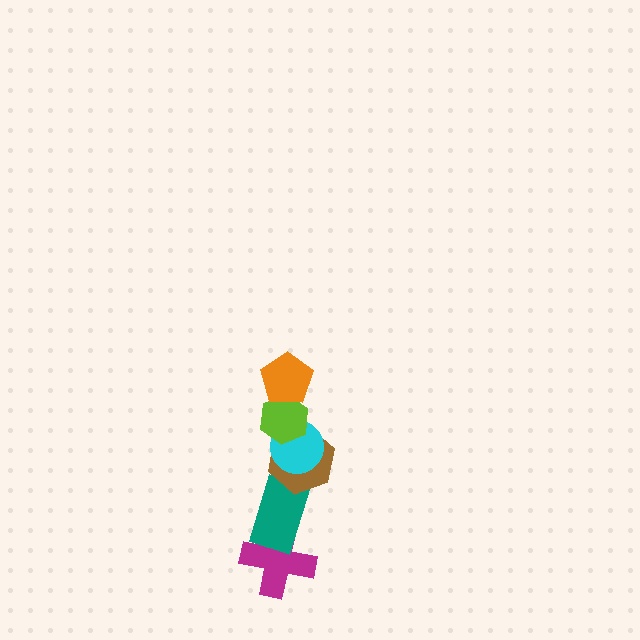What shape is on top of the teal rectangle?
The brown hexagon is on top of the teal rectangle.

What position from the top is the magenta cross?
The magenta cross is 6th from the top.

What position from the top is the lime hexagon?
The lime hexagon is 2nd from the top.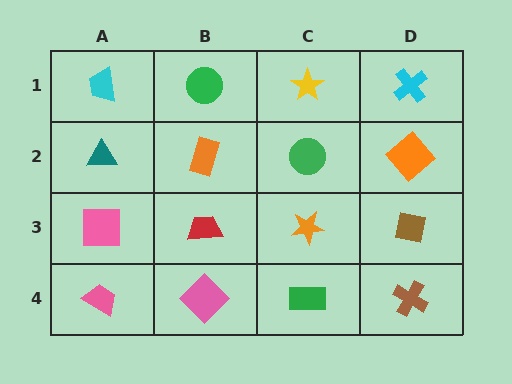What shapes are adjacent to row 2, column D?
A cyan cross (row 1, column D), a brown square (row 3, column D), a green circle (row 2, column C).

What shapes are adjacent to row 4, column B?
A red trapezoid (row 3, column B), a pink trapezoid (row 4, column A), a green rectangle (row 4, column C).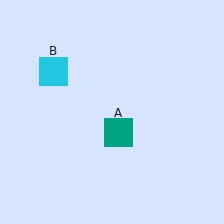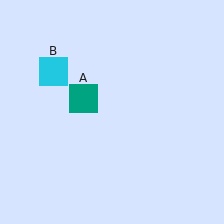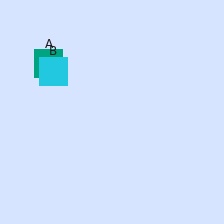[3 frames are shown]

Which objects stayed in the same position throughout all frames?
Cyan square (object B) remained stationary.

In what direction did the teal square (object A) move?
The teal square (object A) moved up and to the left.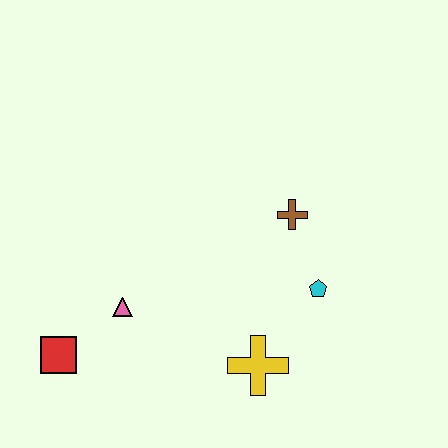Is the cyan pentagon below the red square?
No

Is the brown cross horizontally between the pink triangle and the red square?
No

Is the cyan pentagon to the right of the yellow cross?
Yes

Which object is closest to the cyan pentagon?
The brown cross is closest to the cyan pentagon.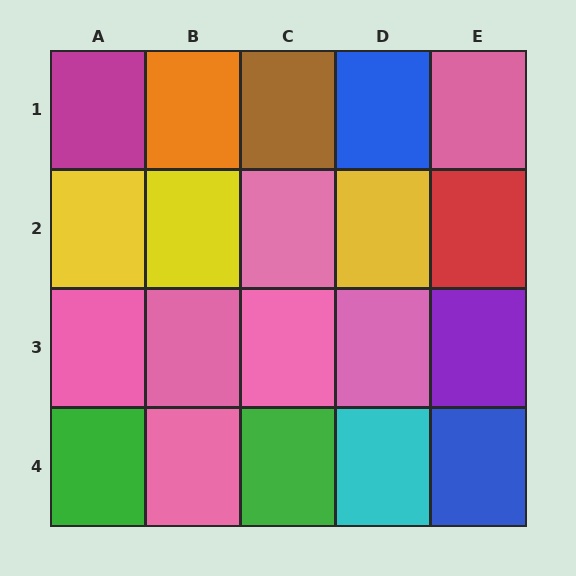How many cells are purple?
1 cell is purple.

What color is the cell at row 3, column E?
Purple.